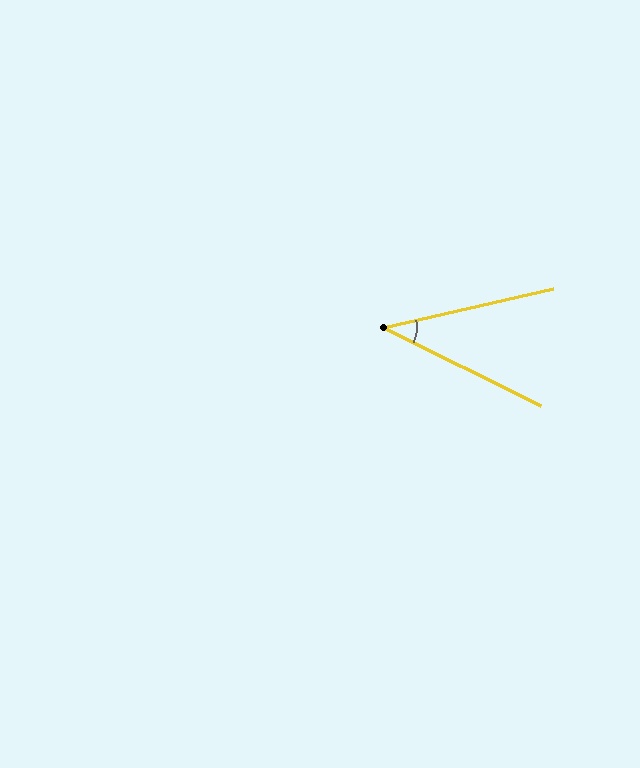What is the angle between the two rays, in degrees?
Approximately 39 degrees.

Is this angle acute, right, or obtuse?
It is acute.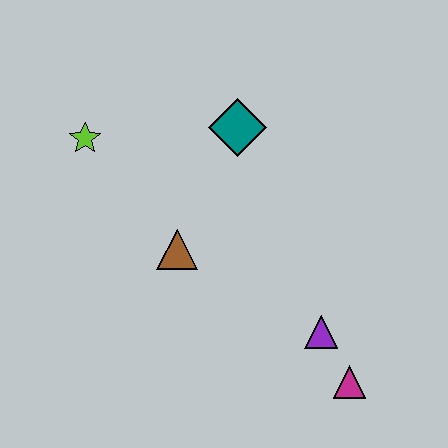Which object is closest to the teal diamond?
The brown triangle is closest to the teal diamond.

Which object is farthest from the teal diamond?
The magenta triangle is farthest from the teal diamond.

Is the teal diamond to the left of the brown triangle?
No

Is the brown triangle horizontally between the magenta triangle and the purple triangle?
No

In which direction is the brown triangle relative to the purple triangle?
The brown triangle is to the left of the purple triangle.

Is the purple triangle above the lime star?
No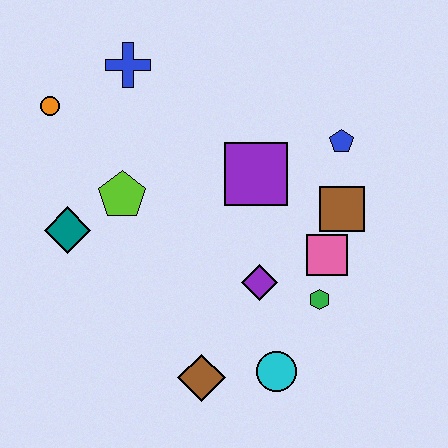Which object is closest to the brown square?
The pink square is closest to the brown square.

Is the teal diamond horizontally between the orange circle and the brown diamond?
Yes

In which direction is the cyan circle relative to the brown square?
The cyan circle is below the brown square.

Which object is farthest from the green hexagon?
The orange circle is farthest from the green hexagon.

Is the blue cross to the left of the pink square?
Yes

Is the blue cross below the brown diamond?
No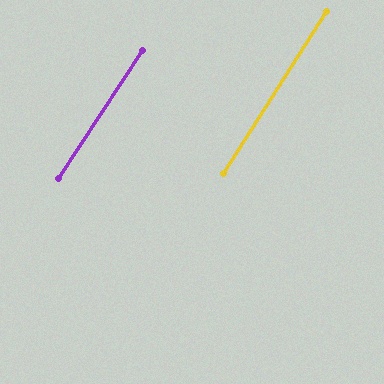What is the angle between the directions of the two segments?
Approximately 1 degree.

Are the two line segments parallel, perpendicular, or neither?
Parallel — their directions differ by only 0.6°.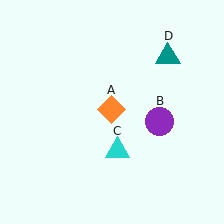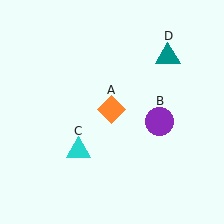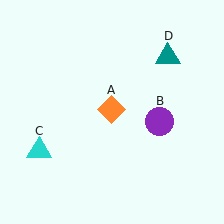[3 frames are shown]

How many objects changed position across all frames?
1 object changed position: cyan triangle (object C).